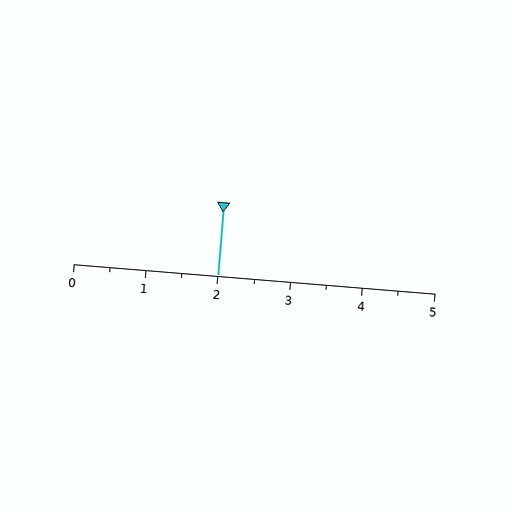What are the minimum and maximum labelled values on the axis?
The axis runs from 0 to 5.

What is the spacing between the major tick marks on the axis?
The major ticks are spaced 1 apart.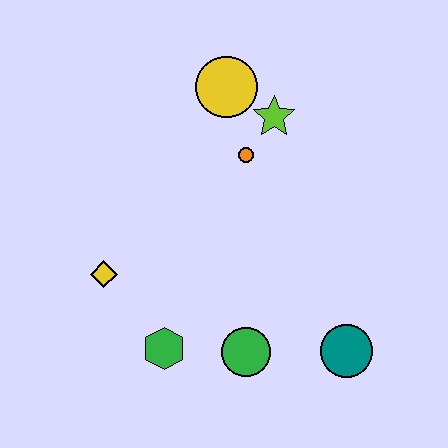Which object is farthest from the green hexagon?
The yellow circle is farthest from the green hexagon.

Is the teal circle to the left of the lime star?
No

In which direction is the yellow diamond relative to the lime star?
The yellow diamond is to the left of the lime star.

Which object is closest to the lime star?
The orange circle is closest to the lime star.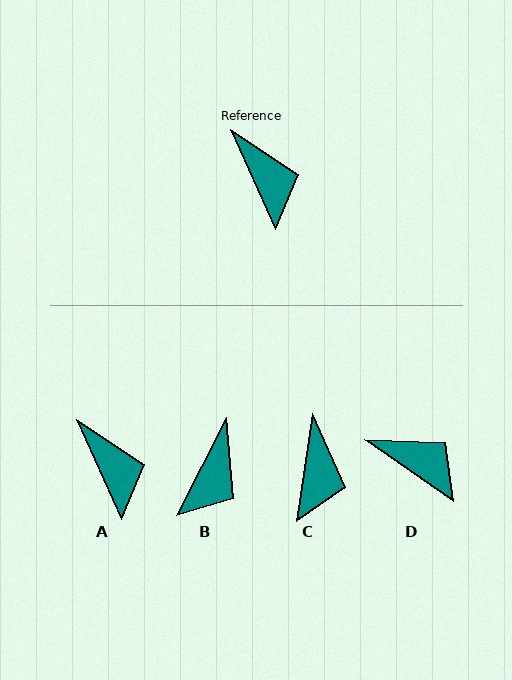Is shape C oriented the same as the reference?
No, it is off by about 33 degrees.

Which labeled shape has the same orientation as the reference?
A.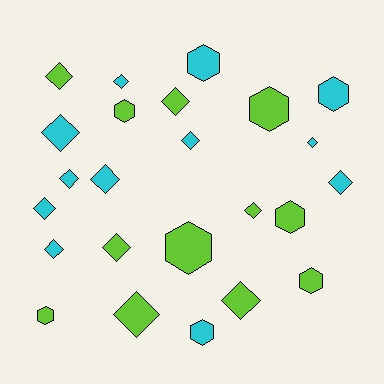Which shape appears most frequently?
Diamond, with 15 objects.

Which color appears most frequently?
Cyan, with 12 objects.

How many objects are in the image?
There are 24 objects.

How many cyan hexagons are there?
There are 3 cyan hexagons.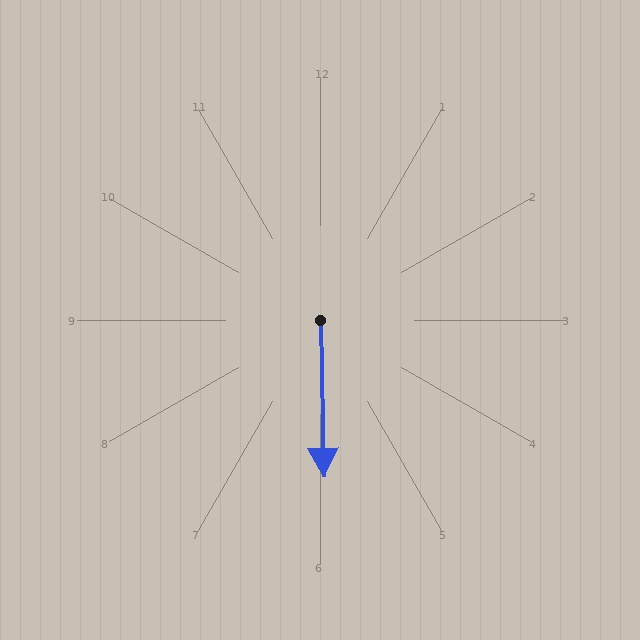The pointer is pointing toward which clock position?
Roughly 6 o'clock.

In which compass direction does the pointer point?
South.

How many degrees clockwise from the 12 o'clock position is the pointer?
Approximately 179 degrees.